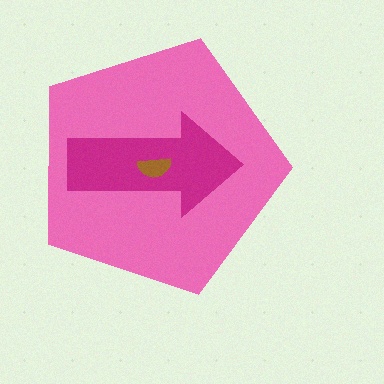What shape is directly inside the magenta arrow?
The brown semicircle.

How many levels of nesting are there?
3.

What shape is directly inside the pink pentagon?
The magenta arrow.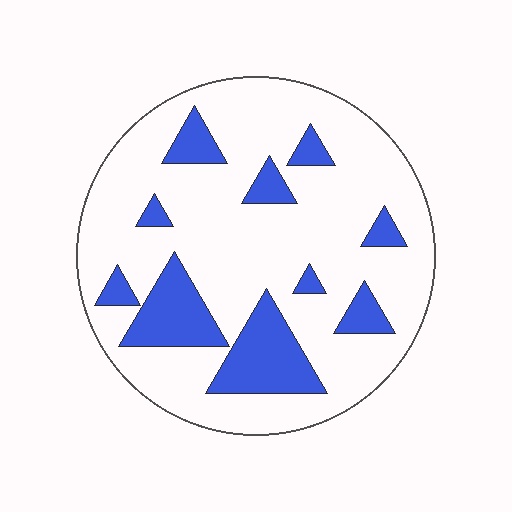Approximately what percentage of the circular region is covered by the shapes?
Approximately 20%.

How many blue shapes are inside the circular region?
10.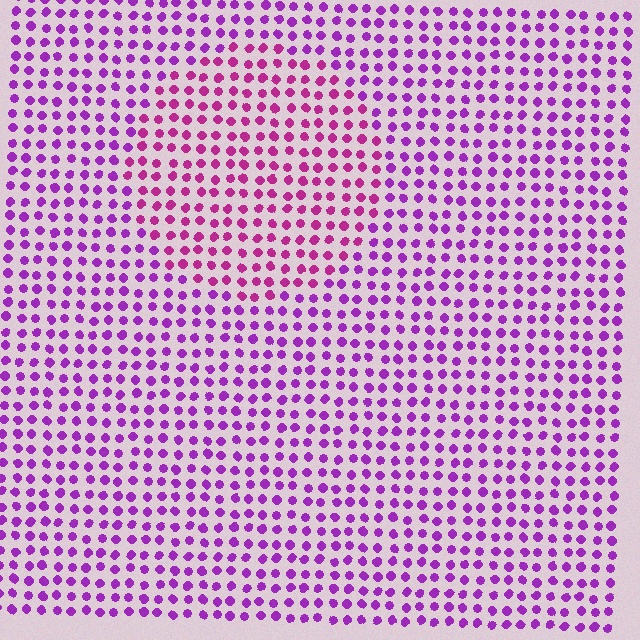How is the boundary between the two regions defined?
The boundary is defined purely by a slight shift in hue (about 29 degrees). Spacing, size, and orientation are identical on both sides.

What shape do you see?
I see a circle.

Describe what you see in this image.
The image is filled with small purple elements in a uniform arrangement. A circle-shaped region is visible where the elements are tinted to a slightly different hue, forming a subtle color boundary.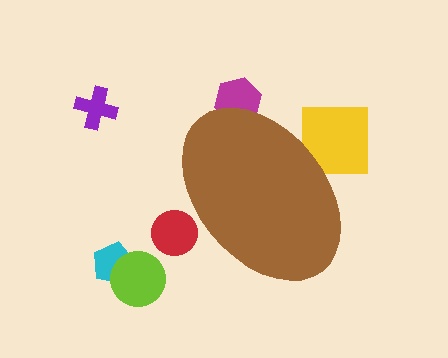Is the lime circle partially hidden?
No, the lime circle is fully visible.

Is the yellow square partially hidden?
Yes, the yellow square is partially hidden behind the brown ellipse.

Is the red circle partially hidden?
Yes, the red circle is partially hidden behind the brown ellipse.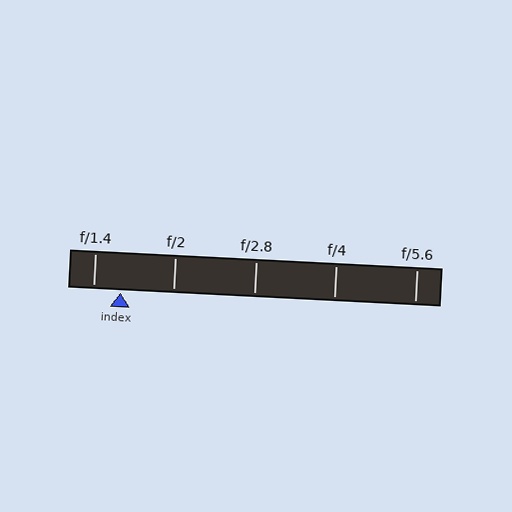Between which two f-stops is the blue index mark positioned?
The index mark is between f/1.4 and f/2.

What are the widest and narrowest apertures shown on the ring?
The widest aperture shown is f/1.4 and the narrowest is f/5.6.